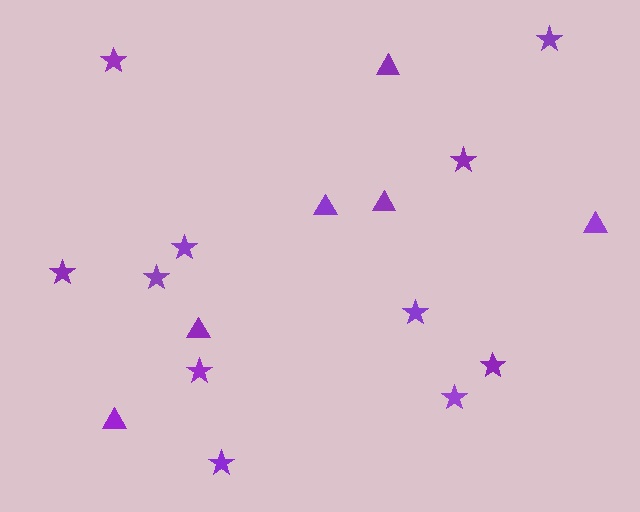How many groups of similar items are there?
There are 2 groups: one group of triangles (6) and one group of stars (11).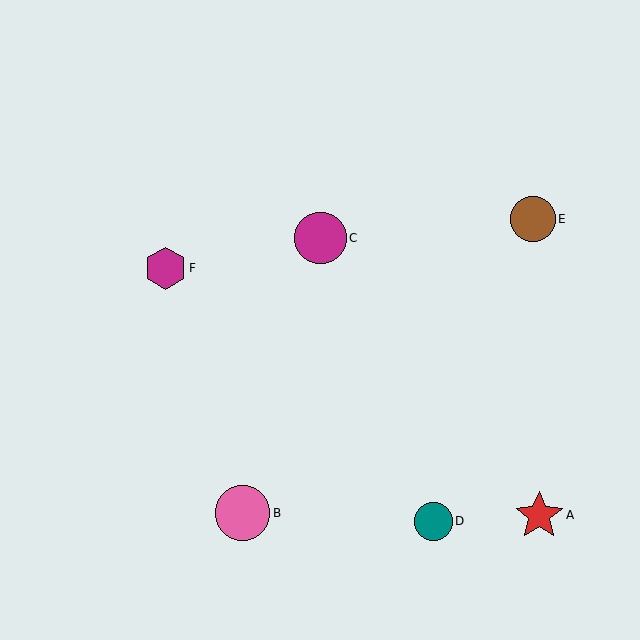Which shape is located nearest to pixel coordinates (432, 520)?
The teal circle (labeled D) at (434, 521) is nearest to that location.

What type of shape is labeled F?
Shape F is a magenta hexagon.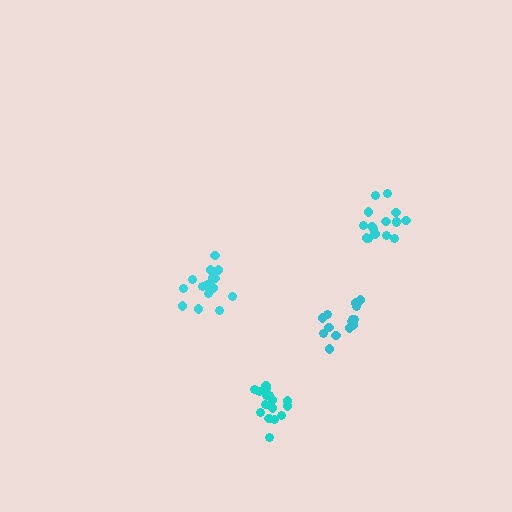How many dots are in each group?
Group 1: 14 dots, Group 2: 17 dots, Group 3: 17 dots, Group 4: 16 dots (64 total).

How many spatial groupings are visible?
There are 4 spatial groupings.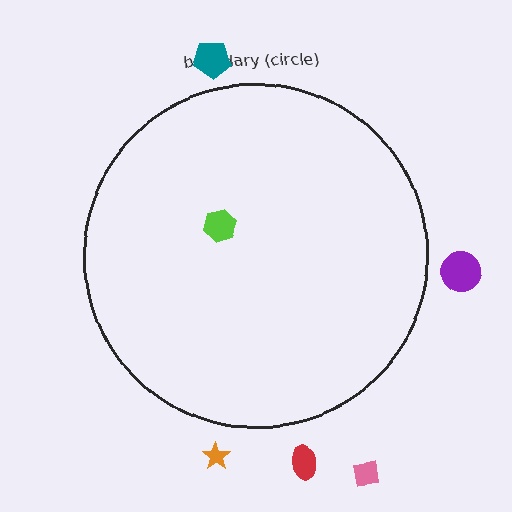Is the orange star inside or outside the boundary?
Outside.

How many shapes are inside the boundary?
1 inside, 5 outside.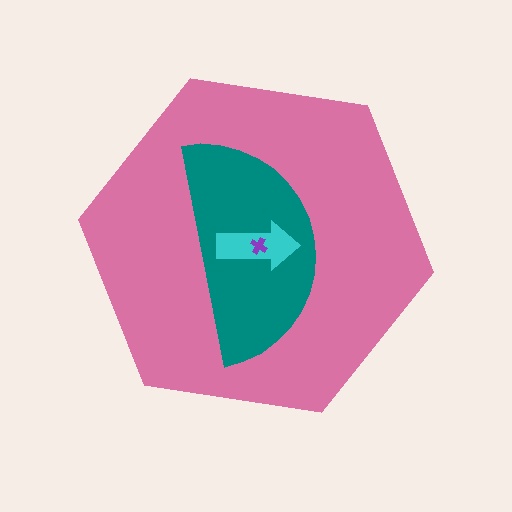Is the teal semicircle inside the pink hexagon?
Yes.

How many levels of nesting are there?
4.